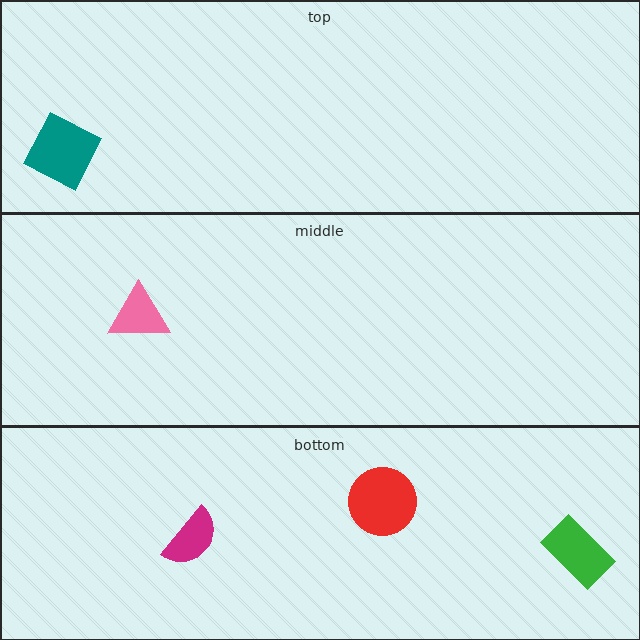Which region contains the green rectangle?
The bottom region.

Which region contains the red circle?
The bottom region.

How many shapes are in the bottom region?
3.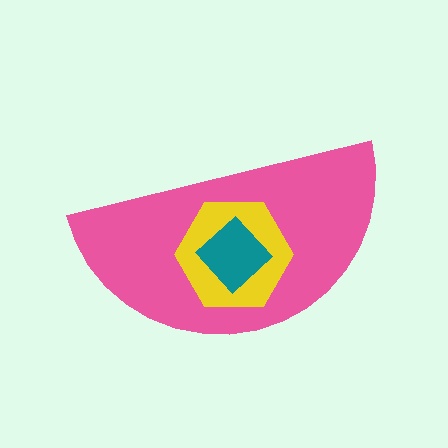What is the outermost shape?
The pink semicircle.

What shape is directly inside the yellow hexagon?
The teal diamond.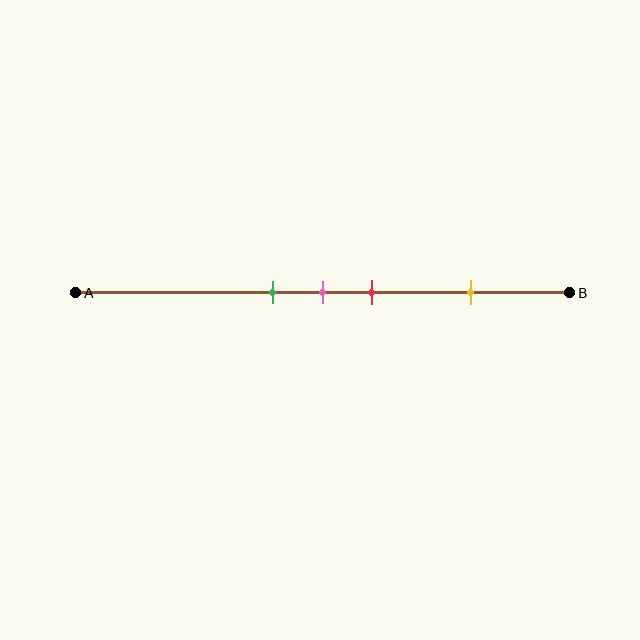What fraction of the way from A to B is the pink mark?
The pink mark is approximately 50% (0.5) of the way from A to B.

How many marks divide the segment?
There are 4 marks dividing the segment.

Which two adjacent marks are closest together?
The green and pink marks are the closest adjacent pair.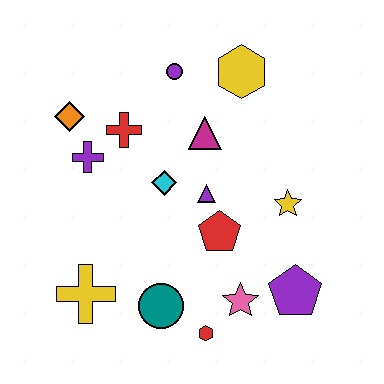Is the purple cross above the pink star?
Yes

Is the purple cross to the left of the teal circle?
Yes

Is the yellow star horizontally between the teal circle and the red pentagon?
No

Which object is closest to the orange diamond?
The purple cross is closest to the orange diamond.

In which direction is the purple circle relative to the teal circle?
The purple circle is above the teal circle.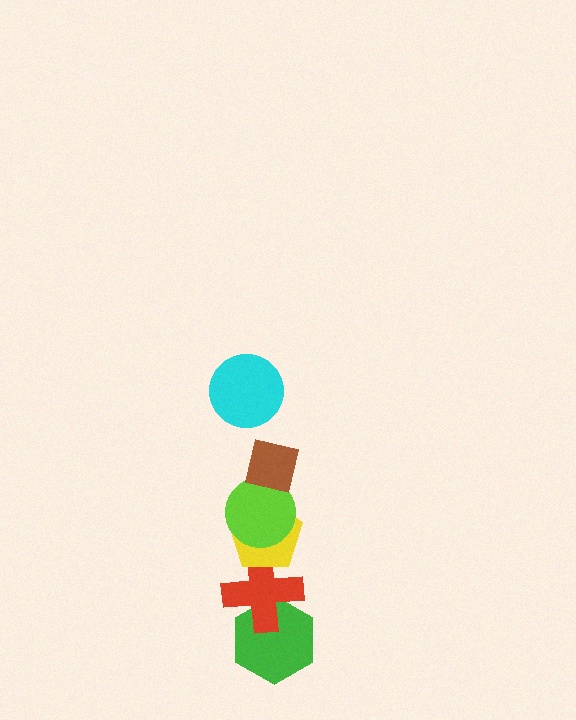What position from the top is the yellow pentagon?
The yellow pentagon is 4th from the top.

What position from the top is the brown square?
The brown square is 2nd from the top.